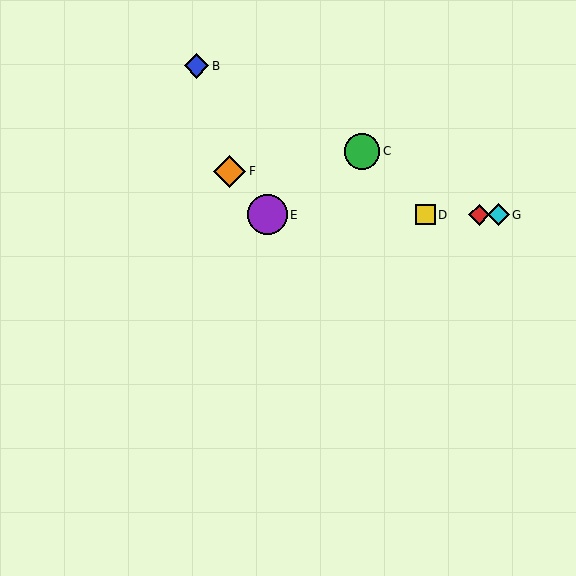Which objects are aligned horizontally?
Objects A, D, E, G are aligned horizontally.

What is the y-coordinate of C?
Object C is at y≈151.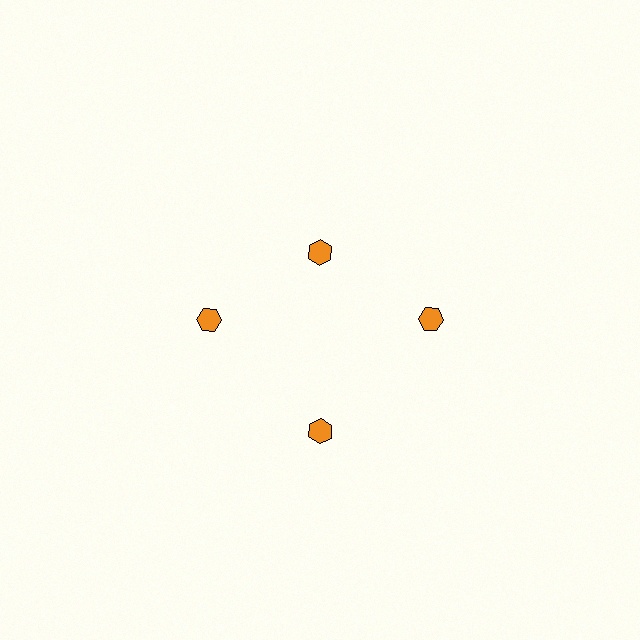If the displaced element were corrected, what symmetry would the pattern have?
It would have 4-fold rotational symmetry — the pattern would map onto itself every 90 degrees.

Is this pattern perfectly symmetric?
No. The 4 orange hexagons are arranged in a ring, but one element near the 12 o'clock position is pulled inward toward the center, breaking the 4-fold rotational symmetry.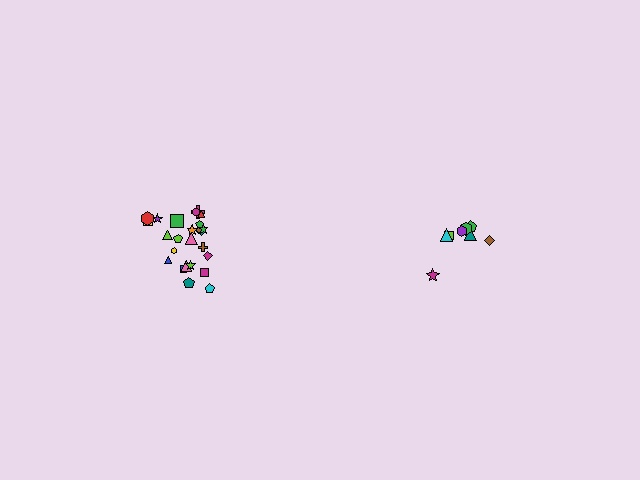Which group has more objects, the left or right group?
The left group.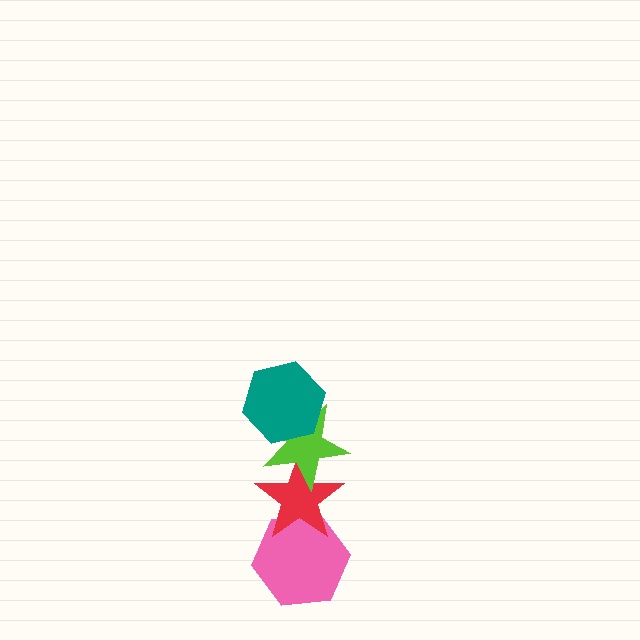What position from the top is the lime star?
The lime star is 2nd from the top.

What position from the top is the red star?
The red star is 3rd from the top.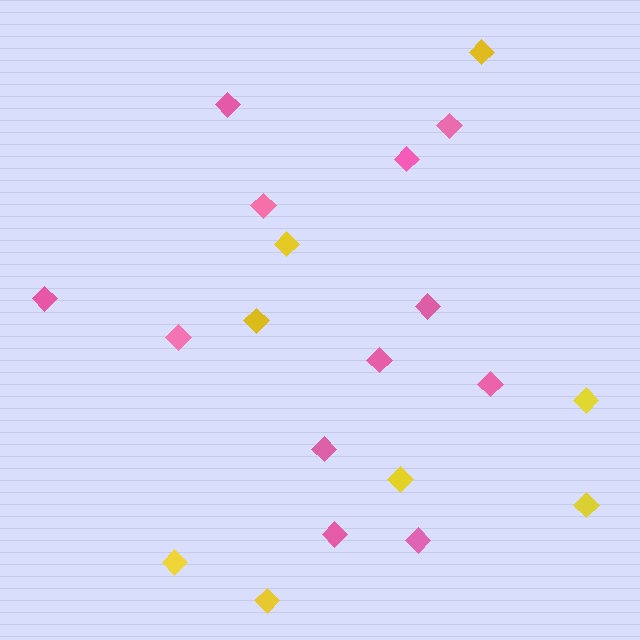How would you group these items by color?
There are 2 groups: one group of yellow diamonds (8) and one group of pink diamonds (12).